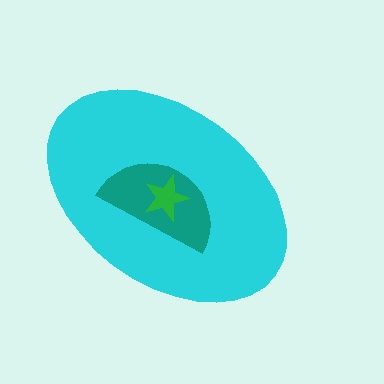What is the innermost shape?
The green star.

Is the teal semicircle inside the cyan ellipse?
Yes.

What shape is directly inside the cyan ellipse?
The teal semicircle.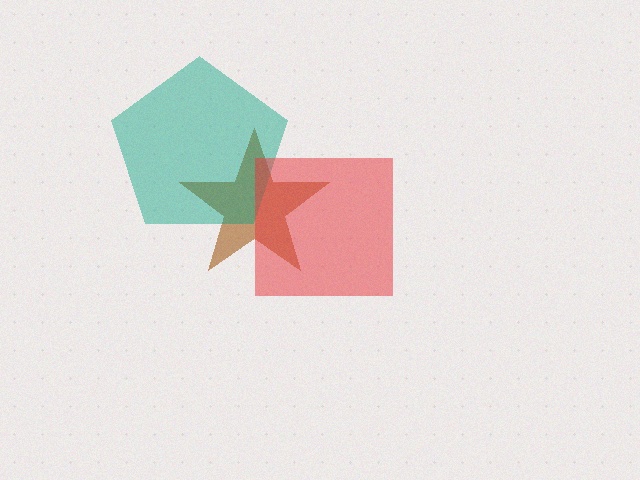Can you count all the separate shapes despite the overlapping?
Yes, there are 3 separate shapes.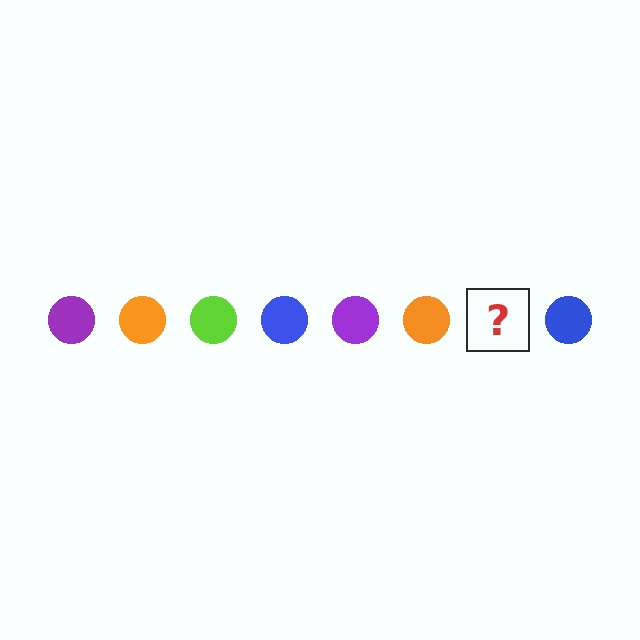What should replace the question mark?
The question mark should be replaced with a lime circle.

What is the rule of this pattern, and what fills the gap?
The rule is that the pattern cycles through purple, orange, lime, blue circles. The gap should be filled with a lime circle.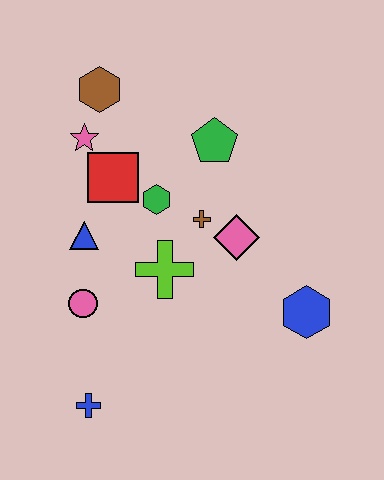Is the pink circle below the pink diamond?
Yes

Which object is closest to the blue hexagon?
The pink diamond is closest to the blue hexagon.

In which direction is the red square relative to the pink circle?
The red square is above the pink circle.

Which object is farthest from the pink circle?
The blue hexagon is farthest from the pink circle.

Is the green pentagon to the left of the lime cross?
No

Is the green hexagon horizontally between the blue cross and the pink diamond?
Yes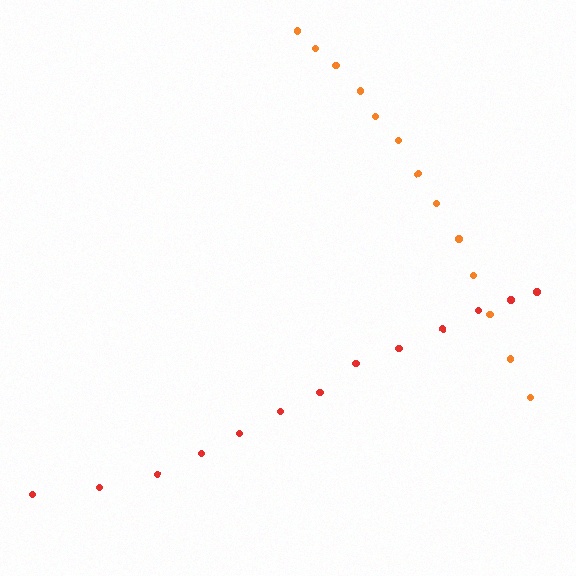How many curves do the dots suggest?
There are 2 distinct paths.